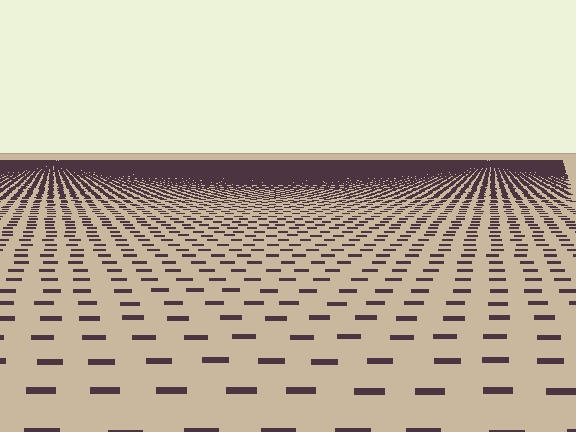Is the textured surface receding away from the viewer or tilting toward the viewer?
The surface is receding away from the viewer. Texture elements get smaller and denser toward the top.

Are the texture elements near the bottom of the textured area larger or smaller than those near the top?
Larger. Near the bottom, elements are closer to the viewer and appear at a bigger on-screen size.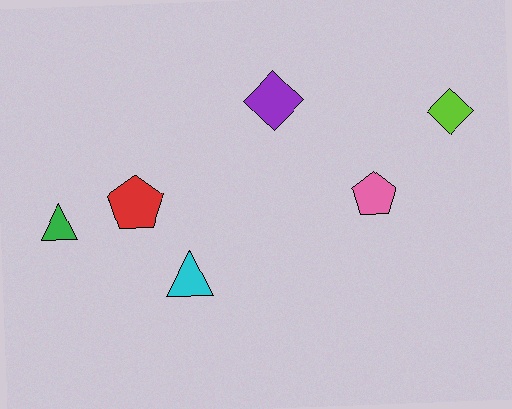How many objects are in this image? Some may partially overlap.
There are 6 objects.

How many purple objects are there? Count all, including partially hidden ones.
There is 1 purple object.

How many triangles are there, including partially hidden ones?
There are 2 triangles.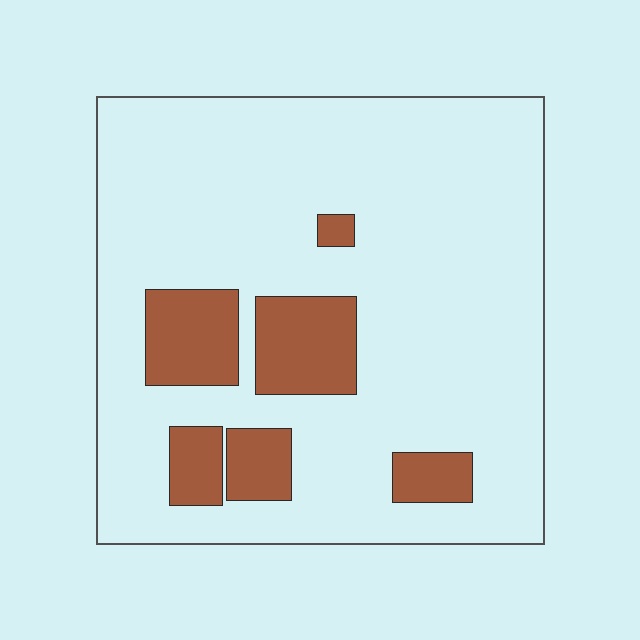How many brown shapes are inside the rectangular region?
6.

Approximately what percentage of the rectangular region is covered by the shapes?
Approximately 15%.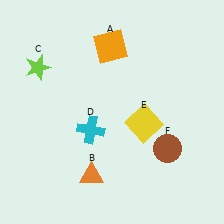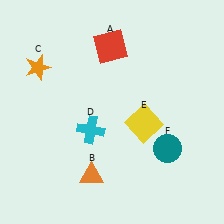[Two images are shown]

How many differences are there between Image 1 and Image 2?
There are 3 differences between the two images.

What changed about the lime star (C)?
In Image 1, C is lime. In Image 2, it changed to orange.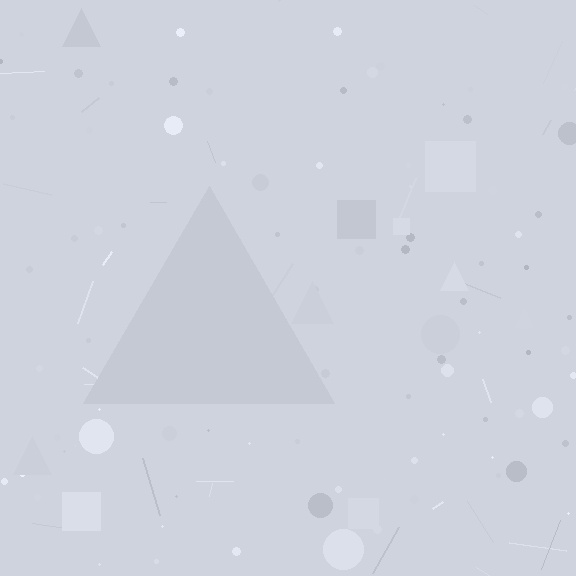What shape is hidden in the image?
A triangle is hidden in the image.